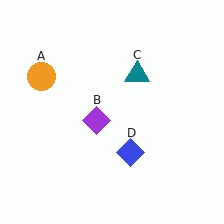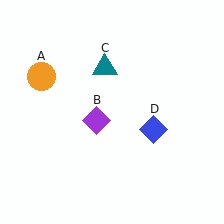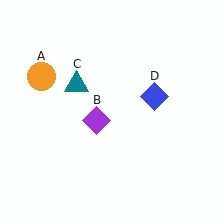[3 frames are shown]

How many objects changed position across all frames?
2 objects changed position: teal triangle (object C), blue diamond (object D).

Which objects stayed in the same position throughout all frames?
Orange circle (object A) and purple diamond (object B) remained stationary.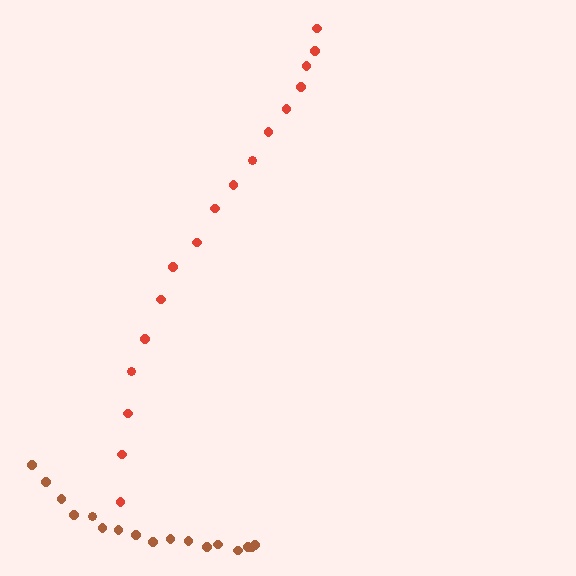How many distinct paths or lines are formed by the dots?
There are 2 distinct paths.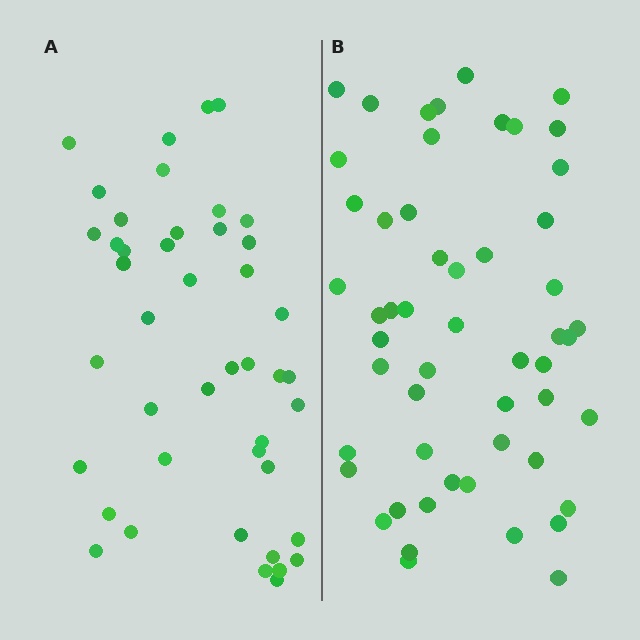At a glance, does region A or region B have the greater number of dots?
Region B (the right region) has more dots.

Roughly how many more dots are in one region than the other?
Region B has roughly 8 or so more dots than region A.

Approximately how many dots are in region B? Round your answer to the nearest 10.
About 50 dots. (The exact count is 53, which rounds to 50.)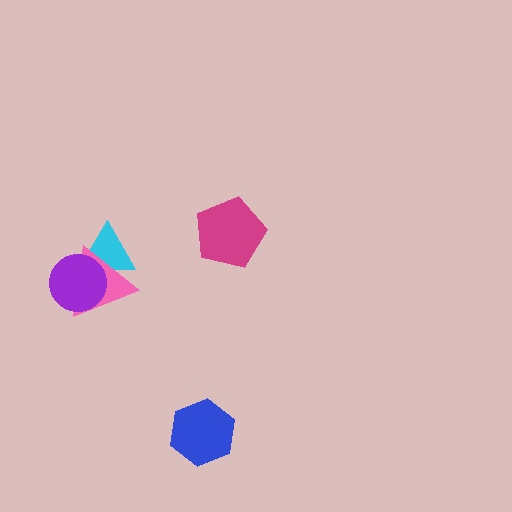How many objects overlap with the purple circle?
2 objects overlap with the purple circle.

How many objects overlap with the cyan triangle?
2 objects overlap with the cyan triangle.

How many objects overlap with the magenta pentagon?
0 objects overlap with the magenta pentagon.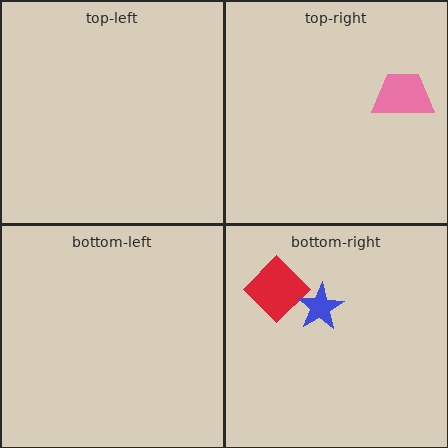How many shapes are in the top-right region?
1.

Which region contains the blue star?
The bottom-right region.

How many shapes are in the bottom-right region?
2.